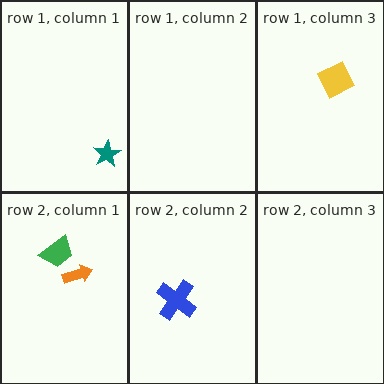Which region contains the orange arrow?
The row 2, column 1 region.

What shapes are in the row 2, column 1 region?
The orange arrow, the green trapezoid.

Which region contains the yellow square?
The row 1, column 3 region.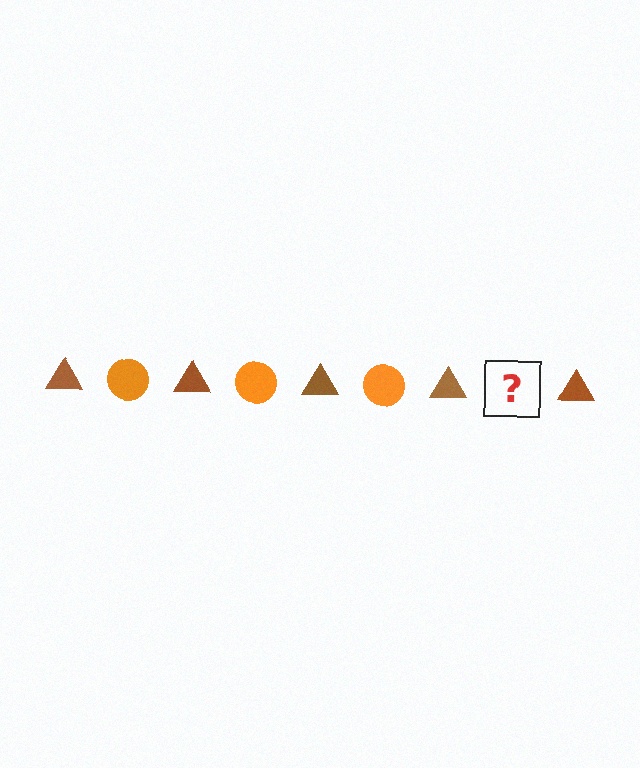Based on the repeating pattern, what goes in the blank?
The blank should be an orange circle.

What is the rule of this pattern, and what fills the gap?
The rule is that the pattern alternates between brown triangle and orange circle. The gap should be filled with an orange circle.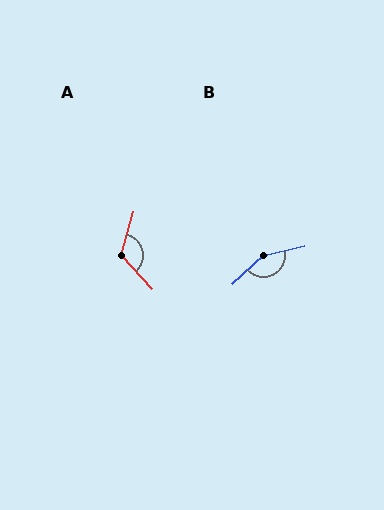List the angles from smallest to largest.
A (122°), B (151°).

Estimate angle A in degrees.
Approximately 122 degrees.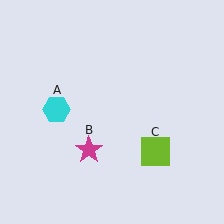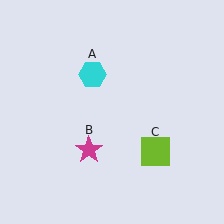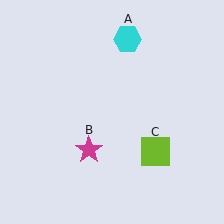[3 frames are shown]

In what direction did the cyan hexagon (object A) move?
The cyan hexagon (object A) moved up and to the right.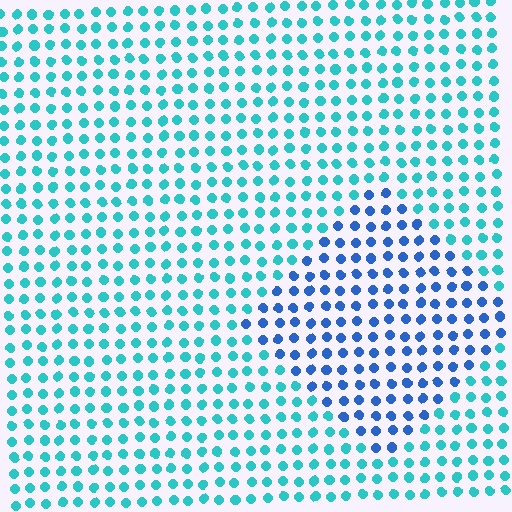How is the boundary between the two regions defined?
The boundary is defined purely by a slight shift in hue (about 39 degrees). Spacing, size, and orientation are identical on both sides.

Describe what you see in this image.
The image is filled with small cyan elements in a uniform arrangement. A diamond-shaped region is visible where the elements are tinted to a slightly different hue, forming a subtle color boundary.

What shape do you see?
I see a diamond.